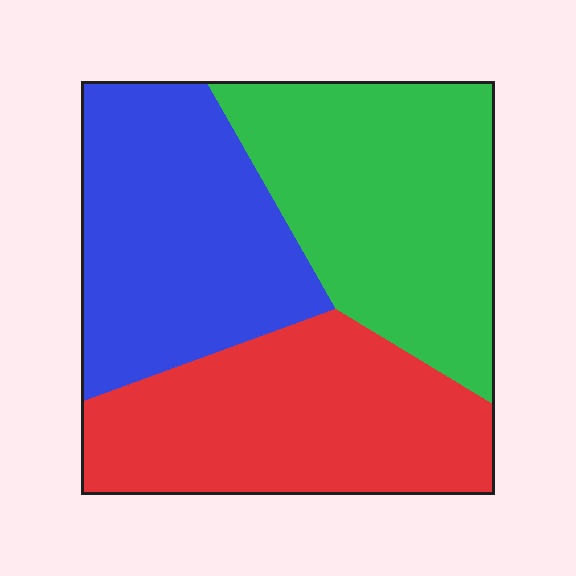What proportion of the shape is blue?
Blue takes up about one third (1/3) of the shape.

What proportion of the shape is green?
Green takes up between a quarter and a half of the shape.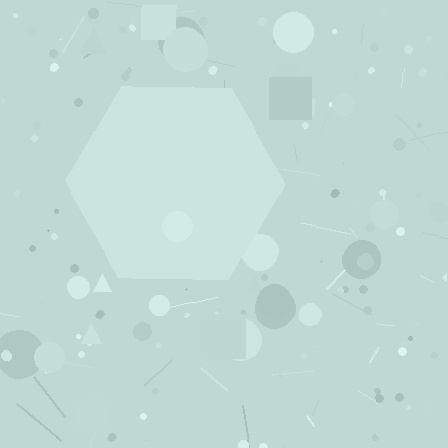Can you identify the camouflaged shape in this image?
The camouflaged shape is a hexagon.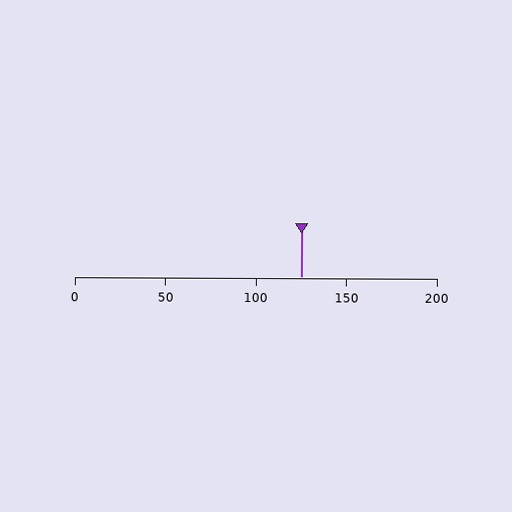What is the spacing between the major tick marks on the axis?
The major ticks are spaced 50 apart.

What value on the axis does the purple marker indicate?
The marker indicates approximately 125.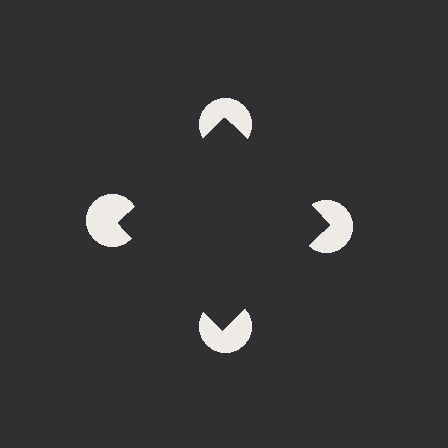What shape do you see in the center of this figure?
An illusory square — its edges are inferred from the aligned wedge cuts in the pac-man discs, not physically drawn.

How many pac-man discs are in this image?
There are 4 — one at each vertex of the illusory square.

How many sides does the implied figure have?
4 sides.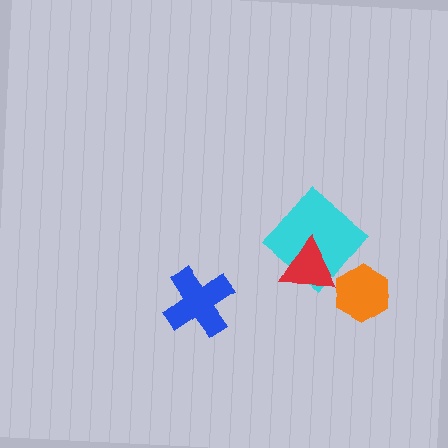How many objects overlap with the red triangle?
1 object overlaps with the red triangle.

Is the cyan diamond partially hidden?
Yes, it is partially covered by another shape.